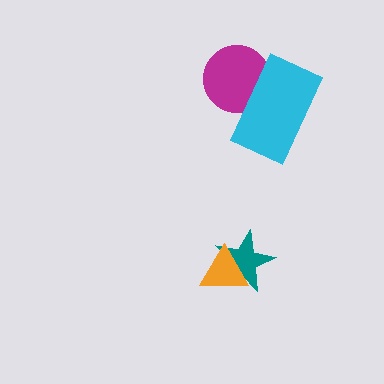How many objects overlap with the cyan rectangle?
1 object overlaps with the cyan rectangle.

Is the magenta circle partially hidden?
Yes, it is partially covered by another shape.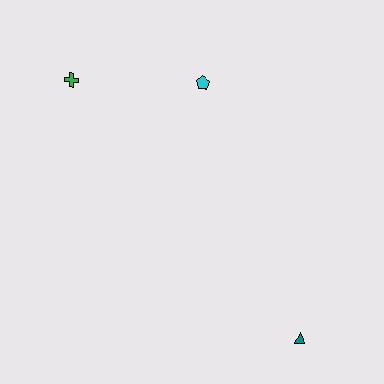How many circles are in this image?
There are no circles.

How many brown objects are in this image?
There are no brown objects.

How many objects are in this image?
There are 3 objects.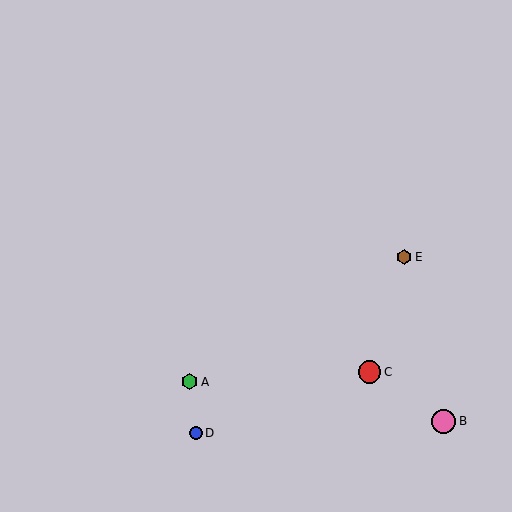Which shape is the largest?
The pink circle (labeled B) is the largest.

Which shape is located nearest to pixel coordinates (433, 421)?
The pink circle (labeled B) at (444, 421) is nearest to that location.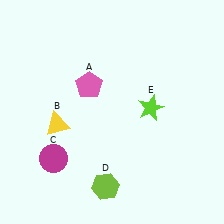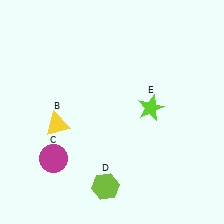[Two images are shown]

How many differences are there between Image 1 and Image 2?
There is 1 difference between the two images.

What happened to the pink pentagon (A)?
The pink pentagon (A) was removed in Image 2. It was in the top-left area of Image 1.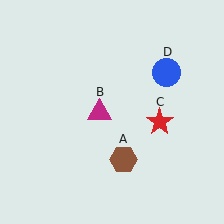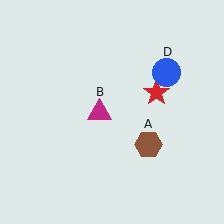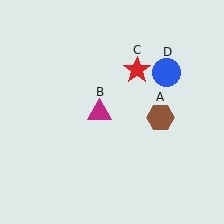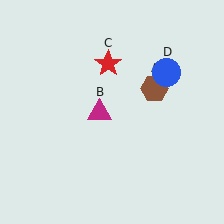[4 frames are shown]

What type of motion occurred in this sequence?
The brown hexagon (object A), red star (object C) rotated counterclockwise around the center of the scene.